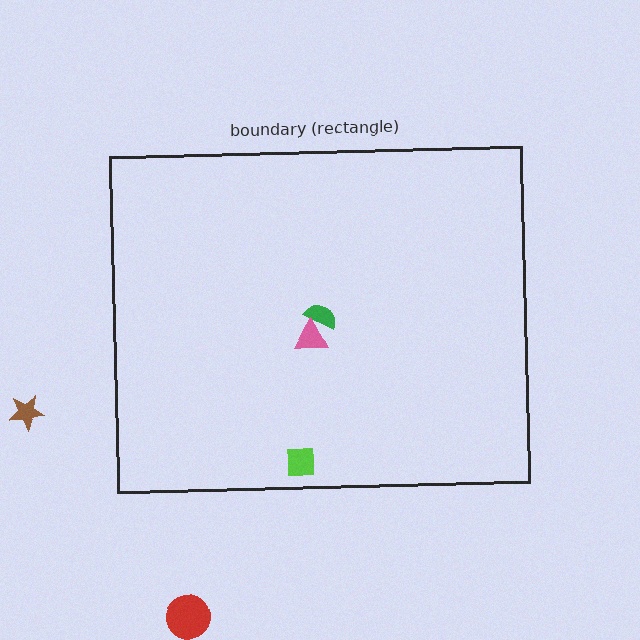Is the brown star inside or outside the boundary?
Outside.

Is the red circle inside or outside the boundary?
Outside.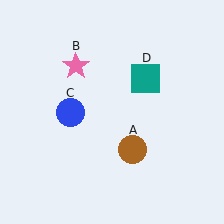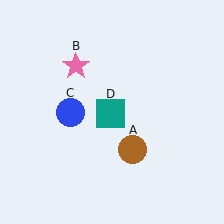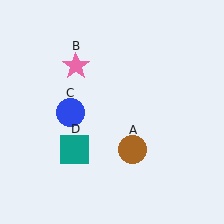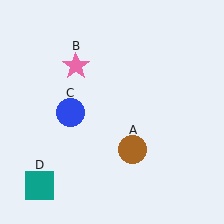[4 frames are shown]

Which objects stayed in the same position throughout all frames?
Brown circle (object A) and pink star (object B) and blue circle (object C) remained stationary.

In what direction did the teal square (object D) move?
The teal square (object D) moved down and to the left.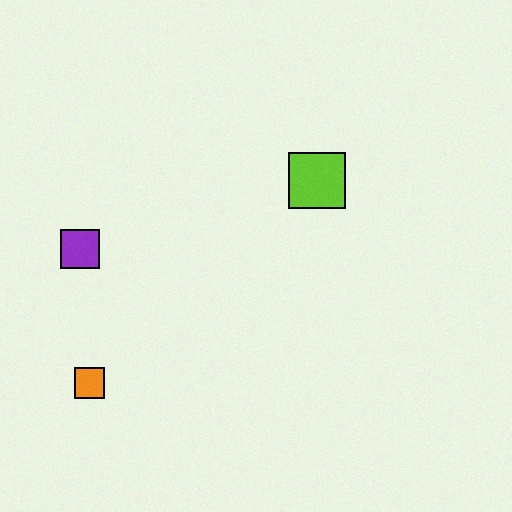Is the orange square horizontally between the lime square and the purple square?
Yes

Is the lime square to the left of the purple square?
No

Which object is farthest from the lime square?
The orange square is farthest from the lime square.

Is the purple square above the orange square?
Yes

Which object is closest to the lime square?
The purple square is closest to the lime square.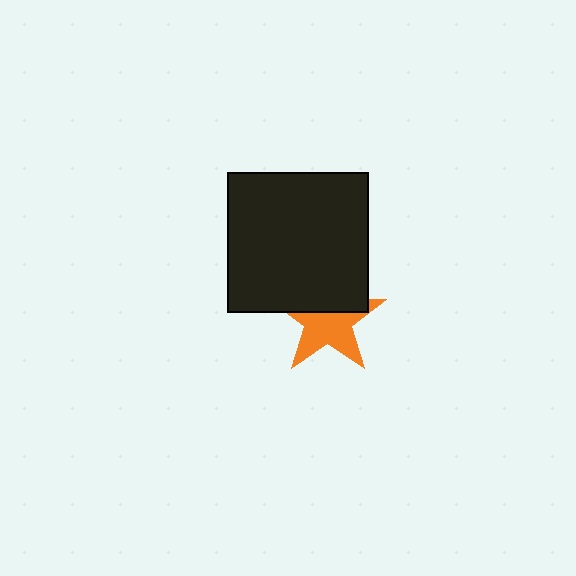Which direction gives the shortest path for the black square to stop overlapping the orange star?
Moving up gives the shortest separation.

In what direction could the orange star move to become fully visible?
The orange star could move down. That would shift it out from behind the black square entirely.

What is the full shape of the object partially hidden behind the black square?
The partially hidden object is an orange star.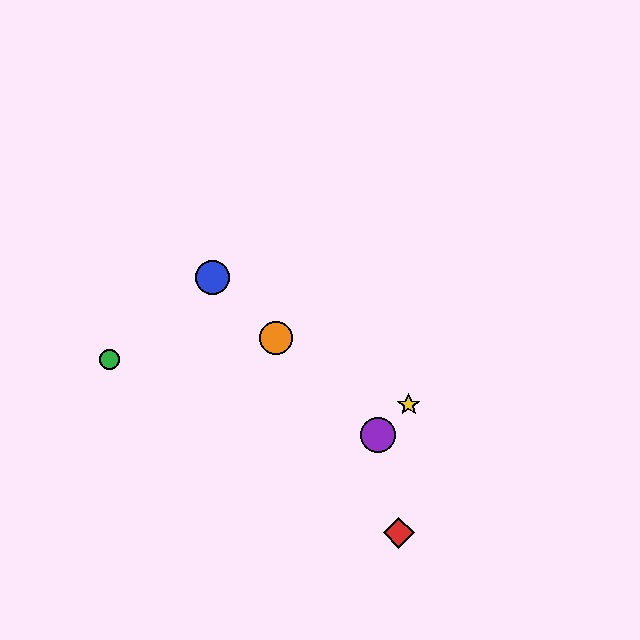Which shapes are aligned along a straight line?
The blue circle, the purple circle, the orange circle are aligned along a straight line.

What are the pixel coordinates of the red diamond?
The red diamond is at (399, 533).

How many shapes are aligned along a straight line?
3 shapes (the blue circle, the purple circle, the orange circle) are aligned along a straight line.